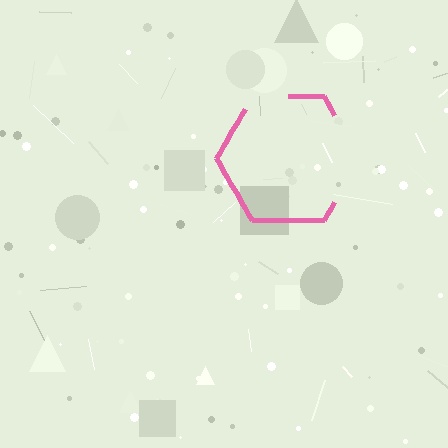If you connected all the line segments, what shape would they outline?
They would outline a hexagon.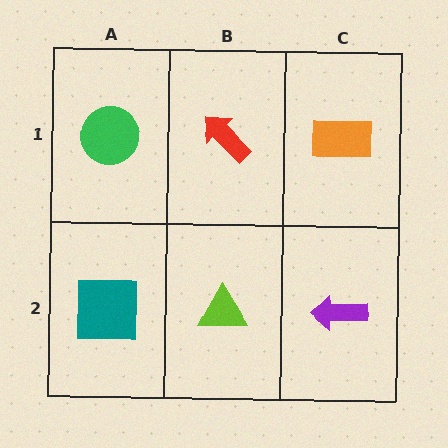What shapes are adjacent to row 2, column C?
An orange rectangle (row 1, column C), a lime triangle (row 2, column B).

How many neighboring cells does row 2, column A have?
2.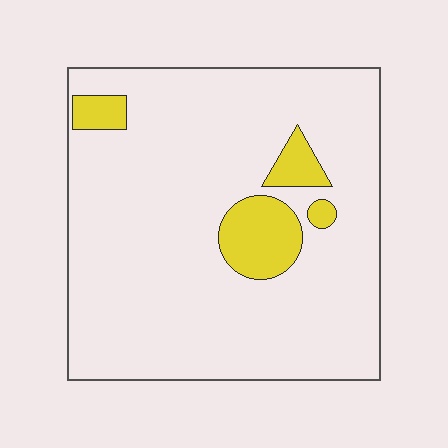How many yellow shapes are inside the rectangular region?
4.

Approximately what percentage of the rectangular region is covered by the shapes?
Approximately 10%.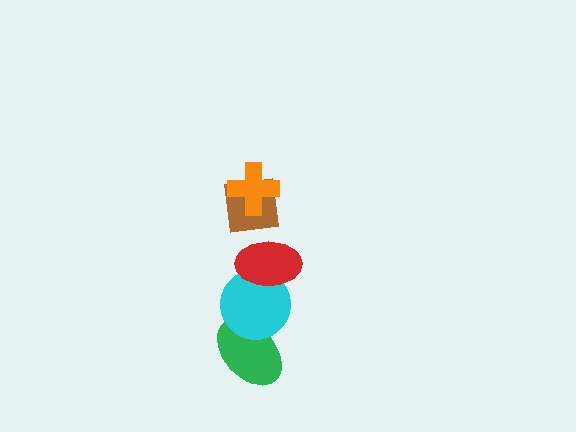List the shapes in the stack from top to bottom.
From top to bottom: the orange cross, the brown square, the red ellipse, the cyan circle, the green ellipse.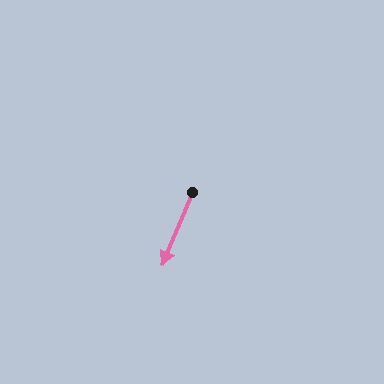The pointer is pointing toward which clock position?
Roughly 7 o'clock.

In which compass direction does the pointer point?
South.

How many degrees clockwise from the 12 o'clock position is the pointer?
Approximately 202 degrees.